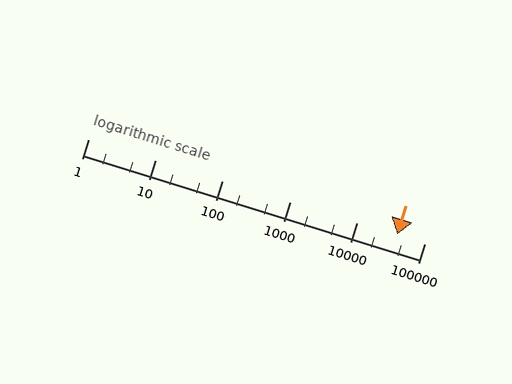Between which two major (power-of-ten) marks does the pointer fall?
The pointer is between 10000 and 100000.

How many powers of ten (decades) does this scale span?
The scale spans 5 decades, from 1 to 100000.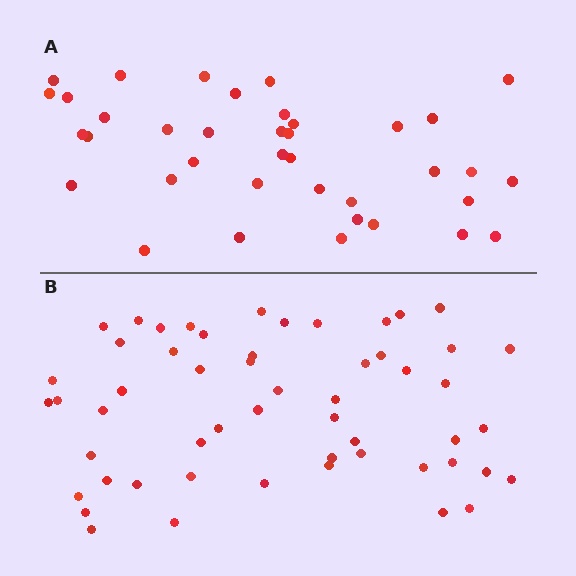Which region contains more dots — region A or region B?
Region B (the bottom region) has more dots.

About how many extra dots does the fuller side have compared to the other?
Region B has approximately 15 more dots than region A.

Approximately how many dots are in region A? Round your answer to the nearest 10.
About 40 dots. (The exact count is 38, which rounds to 40.)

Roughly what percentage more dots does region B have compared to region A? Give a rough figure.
About 40% more.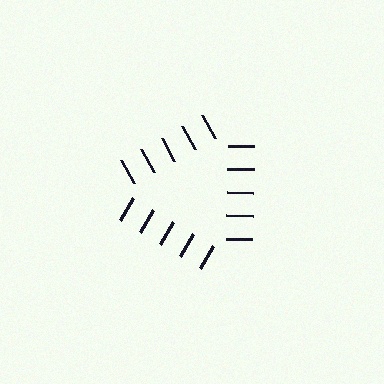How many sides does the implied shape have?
3 sides — the line-ends trace a triangle.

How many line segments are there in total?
15 — 5 along each of the 3 edges.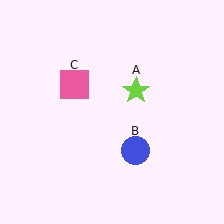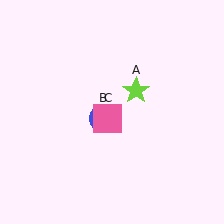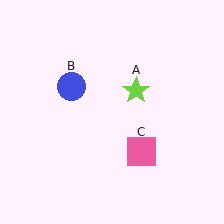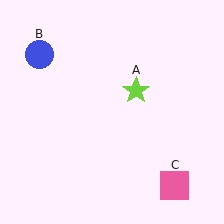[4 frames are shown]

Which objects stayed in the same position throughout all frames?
Lime star (object A) remained stationary.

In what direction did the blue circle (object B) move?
The blue circle (object B) moved up and to the left.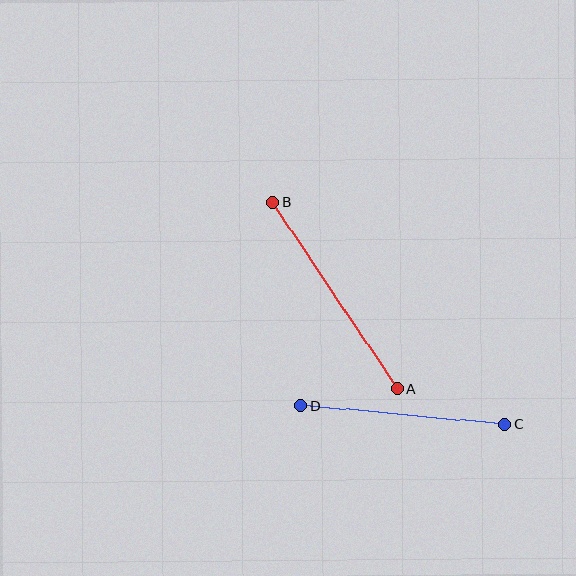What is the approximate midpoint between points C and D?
The midpoint is at approximately (403, 415) pixels.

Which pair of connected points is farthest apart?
Points A and B are farthest apart.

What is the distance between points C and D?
The distance is approximately 205 pixels.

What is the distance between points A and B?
The distance is approximately 224 pixels.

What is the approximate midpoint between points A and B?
The midpoint is at approximately (335, 296) pixels.